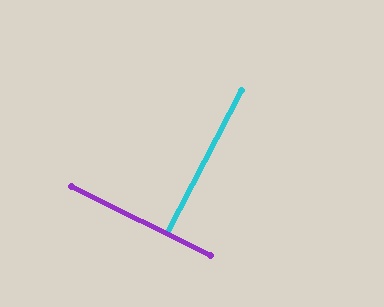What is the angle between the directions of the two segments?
Approximately 89 degrees.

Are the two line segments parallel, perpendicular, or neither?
Perpendicular — they meet at approximately 89°.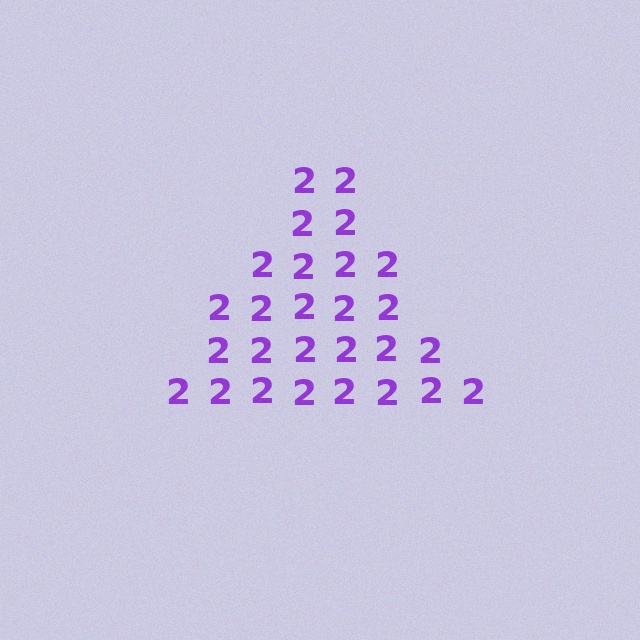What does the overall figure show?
The overall figure shows a triangle.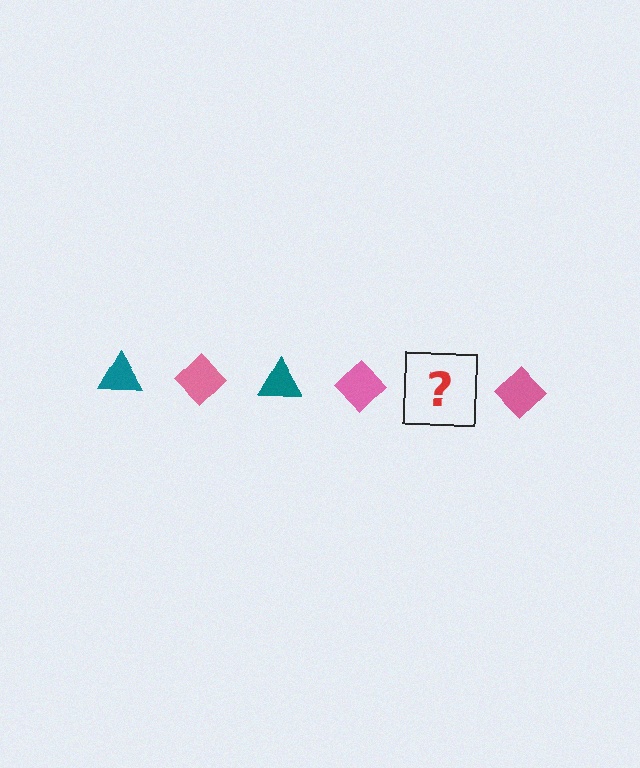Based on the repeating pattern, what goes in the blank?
The blank should be a teal triangle.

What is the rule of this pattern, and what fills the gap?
The rule is that the pattern alternates between teal triangle and pink diamond. The gap should be filled with a teal triangle.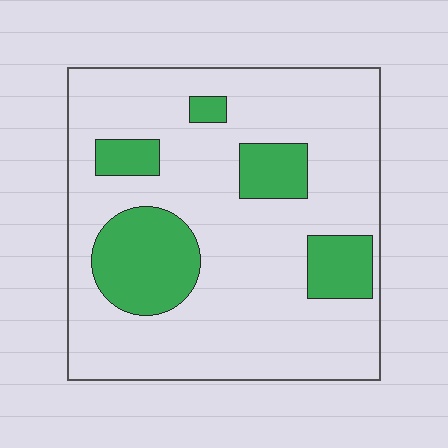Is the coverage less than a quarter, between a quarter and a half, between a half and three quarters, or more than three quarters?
Less than a quarter.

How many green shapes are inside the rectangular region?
5.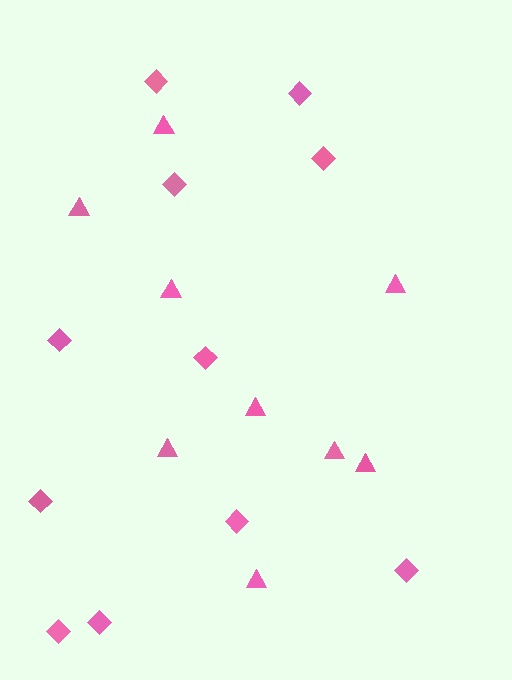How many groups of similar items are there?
There are 2 groups: one group of triangles (9) and one group of diamonds (11).